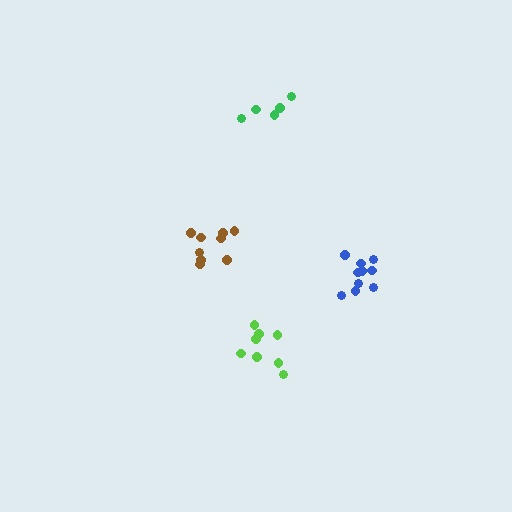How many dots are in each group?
Group 1: 9 dots, Group 2: 5 dots, Group 3: 8 dots, Group 4: 10 dots (32 total).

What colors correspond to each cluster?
The clusters are colored: brown, green, lime, blue.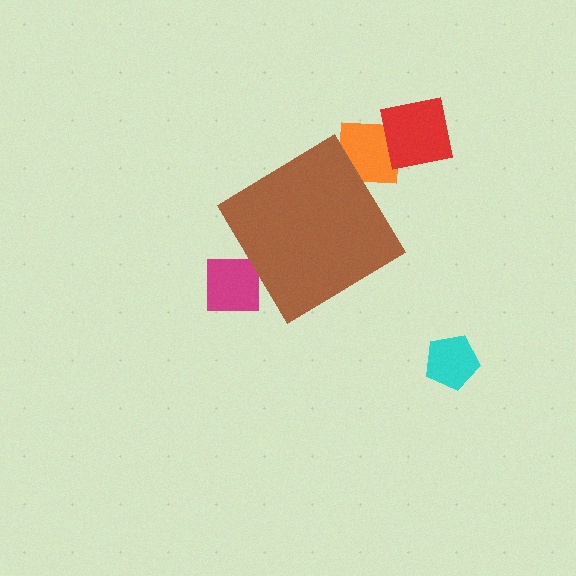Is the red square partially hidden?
No, the red square is fully visible.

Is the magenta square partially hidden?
Yes, the magenta square is partially hidden behind the brown diamond.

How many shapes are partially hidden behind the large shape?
2 shapes are partially hidden.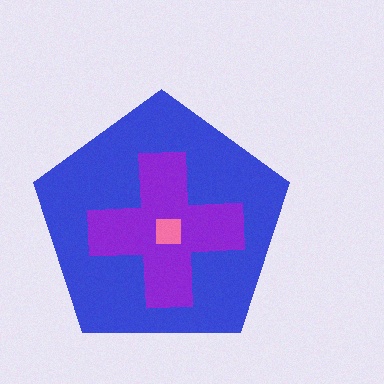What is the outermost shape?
The blue pentagon.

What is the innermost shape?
The pink square.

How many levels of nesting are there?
3.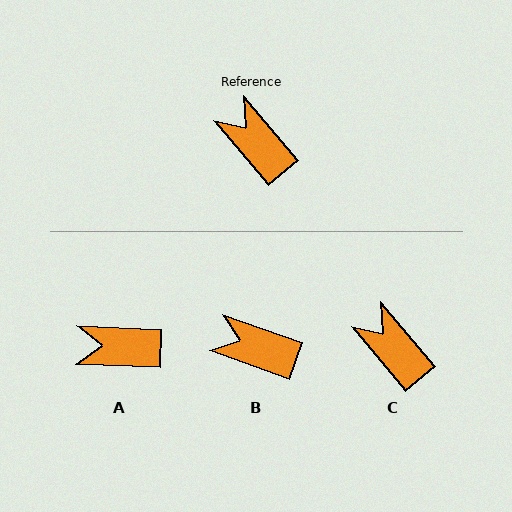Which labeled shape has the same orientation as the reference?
C.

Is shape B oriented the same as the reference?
No, it is off by about 30 degrees.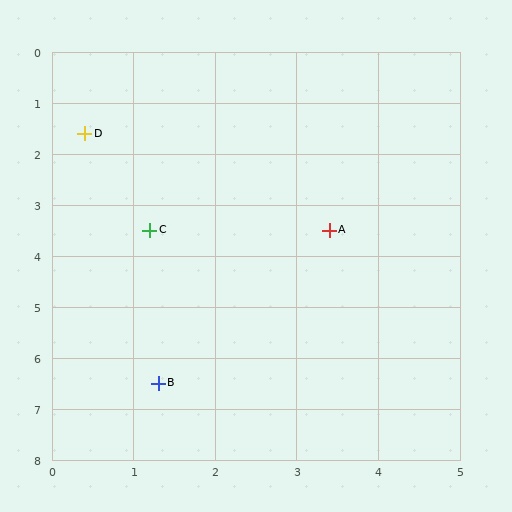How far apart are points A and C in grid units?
Points A and C are about 2.2 grid units apart.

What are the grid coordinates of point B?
Point B is at approximately (1.3, 6.5).